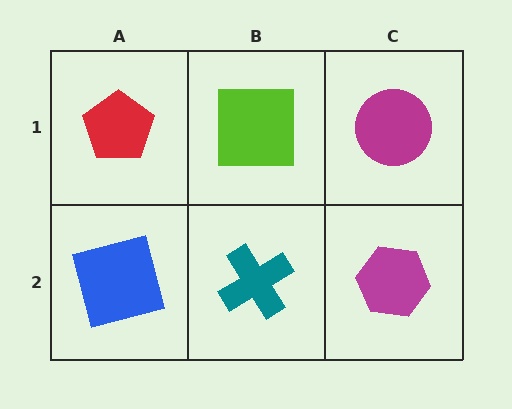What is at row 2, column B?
A teal cross.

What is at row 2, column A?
A blue square.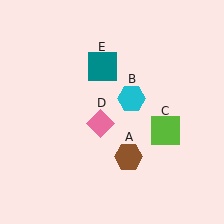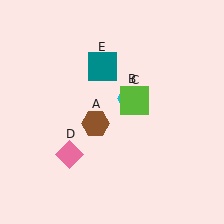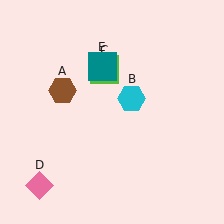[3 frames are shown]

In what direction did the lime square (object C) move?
The lime square (object C) moved up and to the left.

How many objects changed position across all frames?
3 objects changed position: brown hexagon (object A), lime square (object C), pink diamond (object D).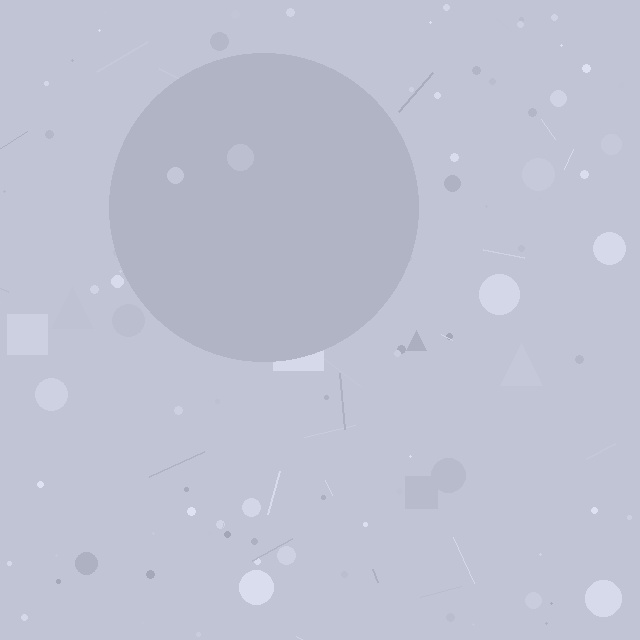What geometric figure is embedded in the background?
A circle is embedded in the background.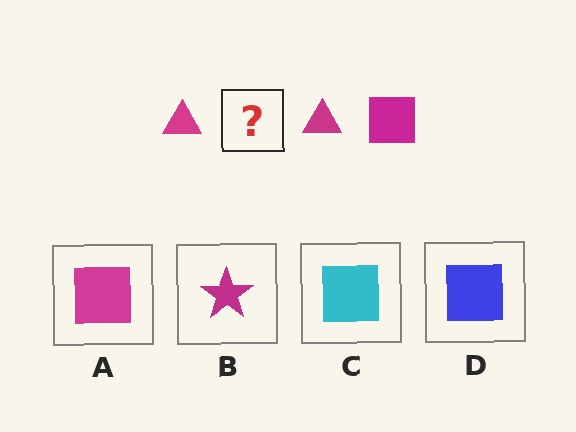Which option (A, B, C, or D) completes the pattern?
A.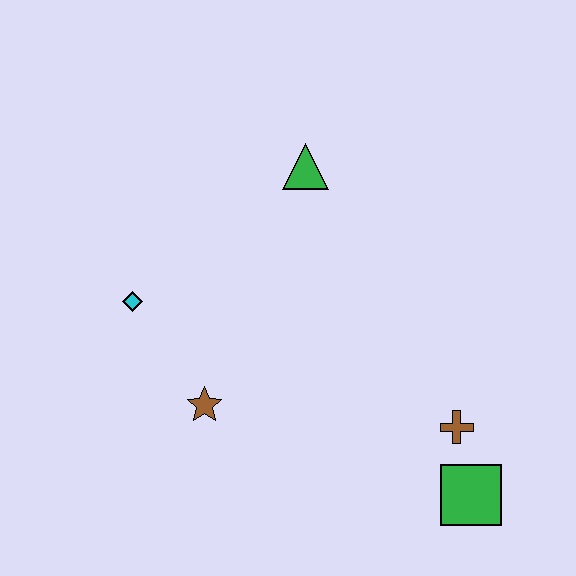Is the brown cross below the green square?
No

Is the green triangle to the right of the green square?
No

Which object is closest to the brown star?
The cyan diamond is closest to the brown star.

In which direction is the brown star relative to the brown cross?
The brown star is to the left of the brown cross.